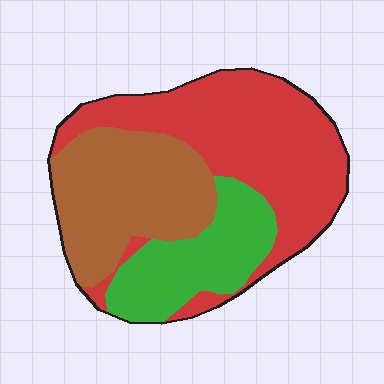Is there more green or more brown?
Brown.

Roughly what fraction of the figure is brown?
Brown covers around 30% of the figure.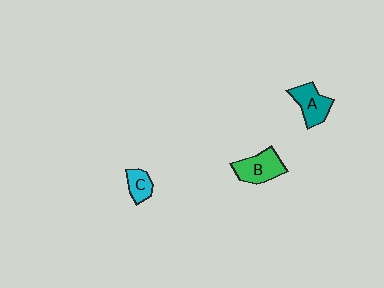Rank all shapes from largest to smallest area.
From largest to smallest: B (green), A (teal), C (cyan).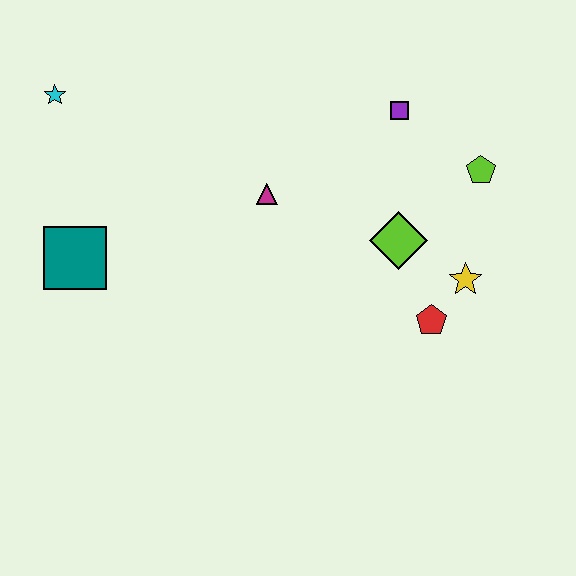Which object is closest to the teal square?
The cyan star is closest to the teal square.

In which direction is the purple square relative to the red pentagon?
The purple square is above the red pentagon.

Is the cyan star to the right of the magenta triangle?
No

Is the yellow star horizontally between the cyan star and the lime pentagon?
Yes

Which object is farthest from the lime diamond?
The cyan star is farthest from the lime diamond.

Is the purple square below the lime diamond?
No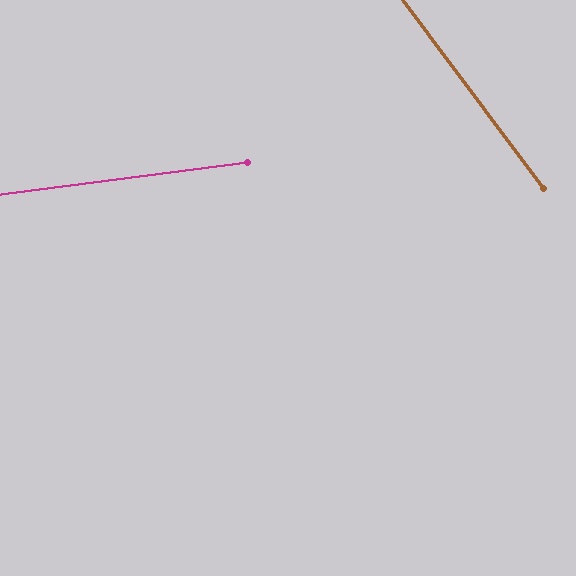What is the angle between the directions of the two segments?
Approximately 61 degrees.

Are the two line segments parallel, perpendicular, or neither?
Neither parallel nor perpendicular — they differ by about 61°.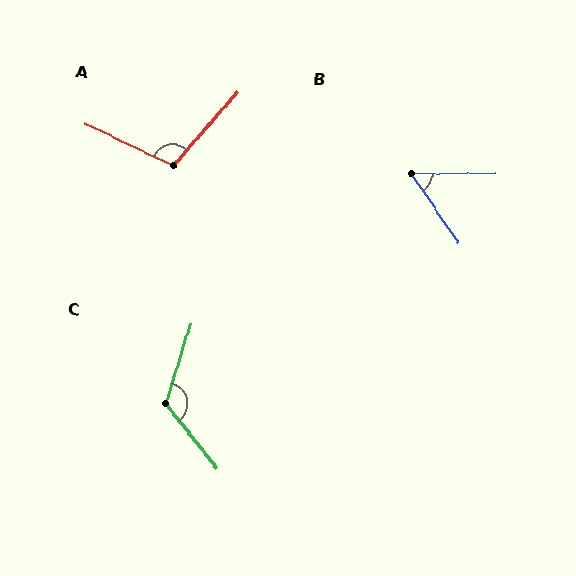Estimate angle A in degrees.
Approximately 105 degrees.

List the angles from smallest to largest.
B (56°), A (105°), C (124°).